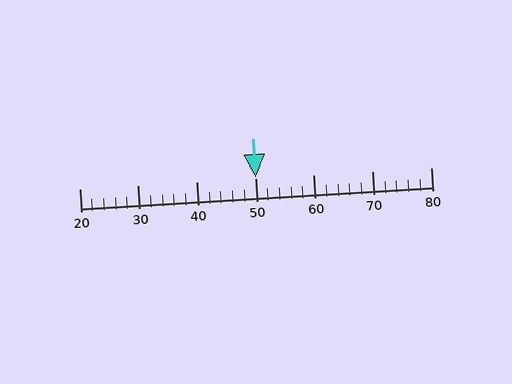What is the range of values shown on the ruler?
The ruler shows values from 20 to 80.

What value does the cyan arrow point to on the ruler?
The cyan arrow points to approximately 50.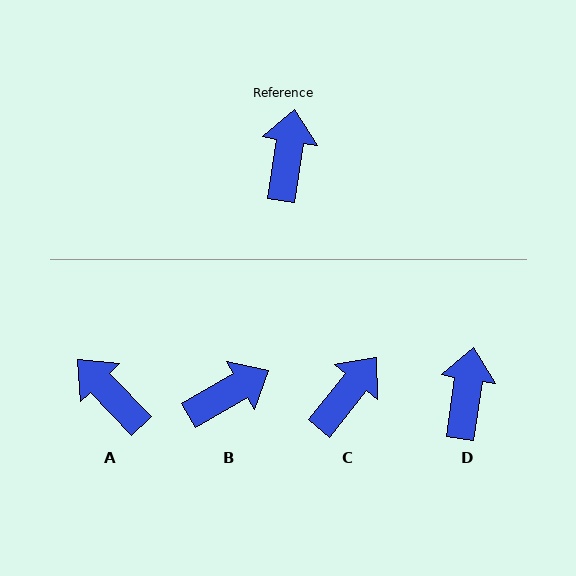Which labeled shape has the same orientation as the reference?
D.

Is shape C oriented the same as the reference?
No, it is off by about 30 degrees.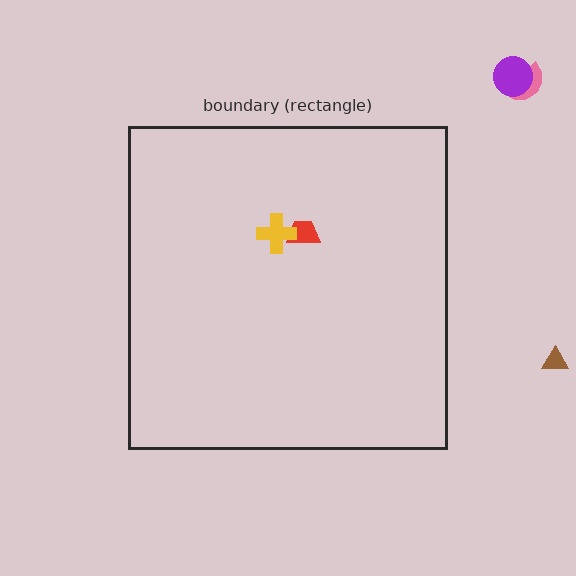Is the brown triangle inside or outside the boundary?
Outside.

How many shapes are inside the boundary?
2 inside, 3 outside.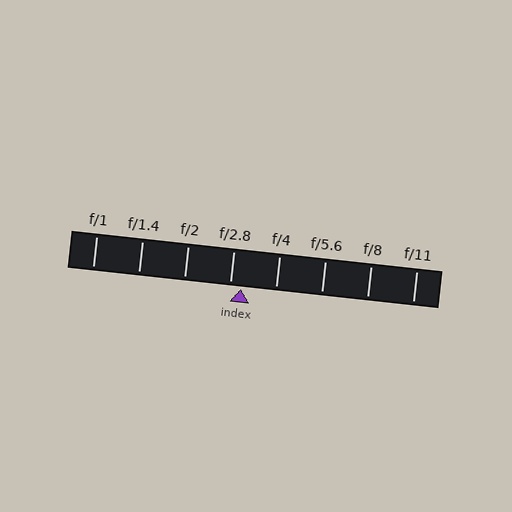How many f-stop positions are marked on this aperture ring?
There are 8 f-stop positions marked.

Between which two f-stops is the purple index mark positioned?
The index mark is between f/2.8 and f/4.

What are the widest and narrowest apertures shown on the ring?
The widest aperture shown is f/1 and the narrowest is f/11.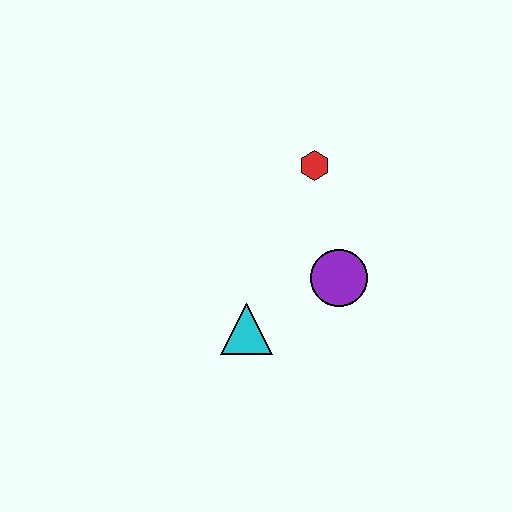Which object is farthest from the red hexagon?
The cyan triangle is farthest from the red hexagon.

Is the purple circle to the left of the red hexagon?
No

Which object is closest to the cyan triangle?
The purple circle is closest to the cyan triangle.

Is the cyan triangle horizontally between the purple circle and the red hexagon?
No